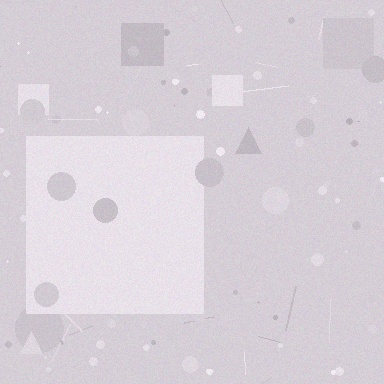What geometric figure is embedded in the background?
A square is embedded in the background.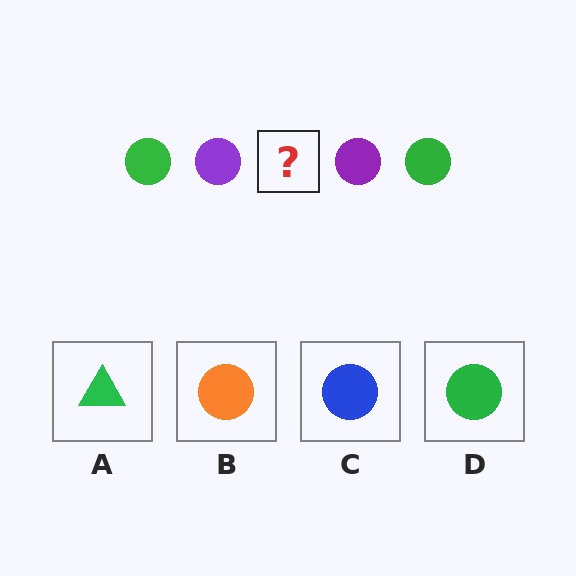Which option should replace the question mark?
Option D.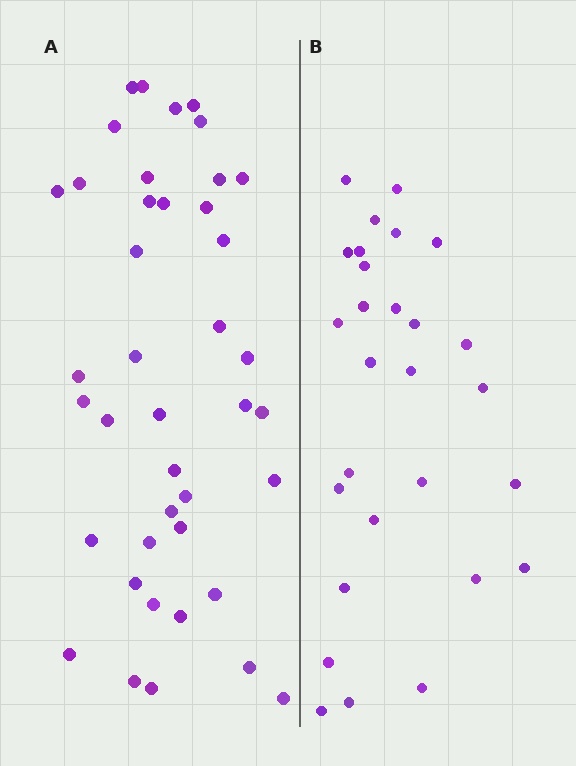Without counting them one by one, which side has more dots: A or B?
Region A (the left region) has more dots.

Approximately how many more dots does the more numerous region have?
Region A has approximately 15 more dots than region B.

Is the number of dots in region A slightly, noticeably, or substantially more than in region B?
Region A has substantially more. The ratio is roughly 1.5 to 1.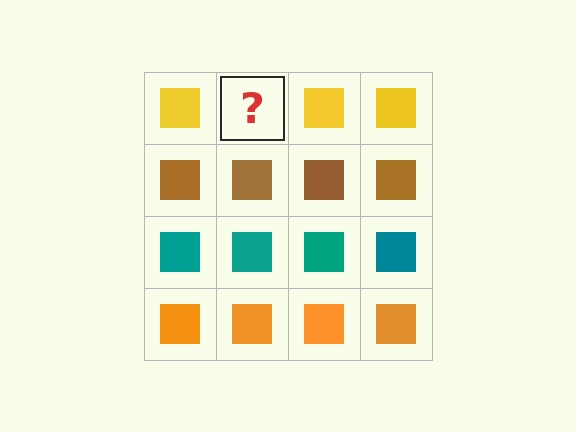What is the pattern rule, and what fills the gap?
The rule is that each row has a consistent color. The gap should be filled with a yellow square.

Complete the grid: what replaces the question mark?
The question mark should be replaced with a yellow square.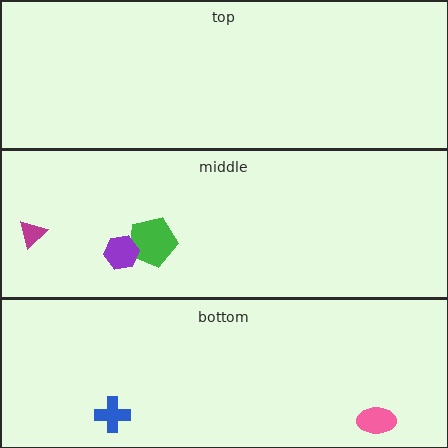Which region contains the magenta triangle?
The middle region.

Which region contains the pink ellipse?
The bottom region.